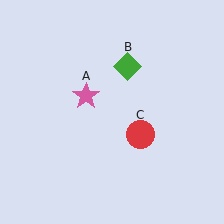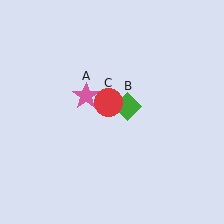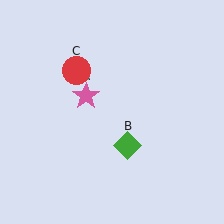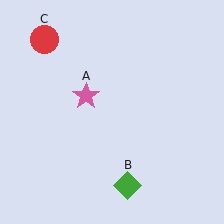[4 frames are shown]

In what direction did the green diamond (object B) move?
The green diamond (object B) moved down.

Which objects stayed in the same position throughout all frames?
Pink star (object A) remained stationary.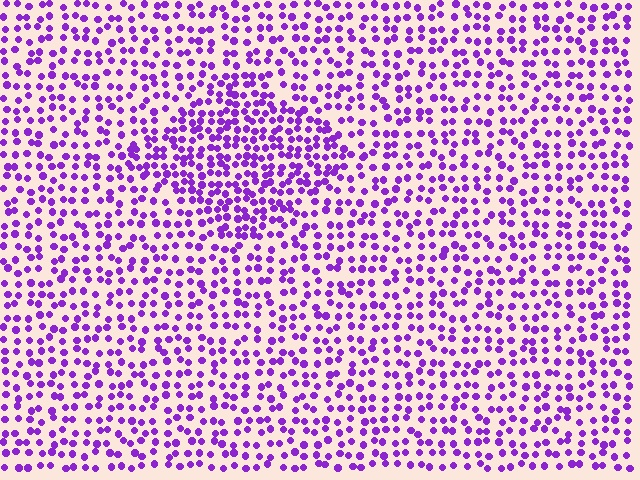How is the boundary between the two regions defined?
The boundary is defined by a change in element density (approximately 1.7x ratio). All elements are the same color, size, and shape.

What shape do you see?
I see a diamond.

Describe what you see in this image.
The image contains small purple elements arranged at two different densities. A diamond-shaped region is visible where the elements are more densely packed than the surrounding area.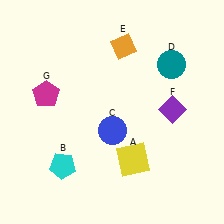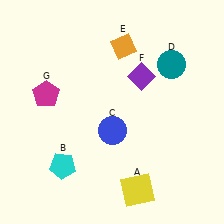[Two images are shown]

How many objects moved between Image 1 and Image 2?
2 objects moved between the two images.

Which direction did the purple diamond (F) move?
The purple diamond (F) moved up.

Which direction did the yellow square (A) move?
The yellow square (A) moved down.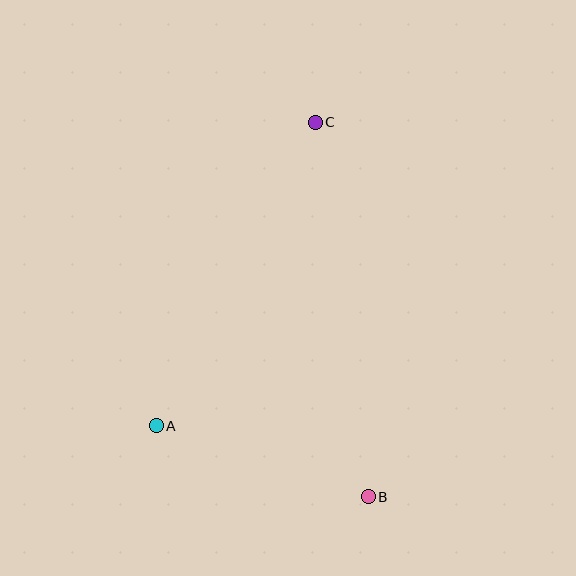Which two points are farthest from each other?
Points B and C are farthest from each other.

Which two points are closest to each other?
Points A and B are closest to each other.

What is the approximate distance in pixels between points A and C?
The distance between A and C is approximately 343 pixels.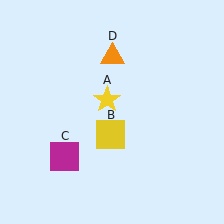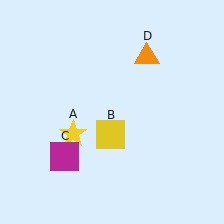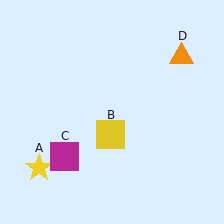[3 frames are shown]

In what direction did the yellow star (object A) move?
The yellow star (object A) moved down and to the left.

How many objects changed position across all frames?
2 objects changed position: yellow star (object A), orange triangle (object D).